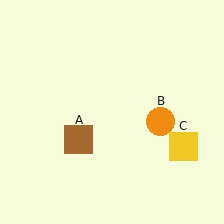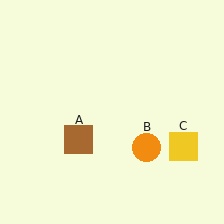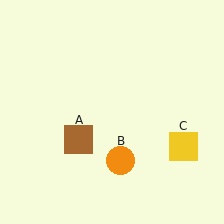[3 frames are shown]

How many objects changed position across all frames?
1 object changed position: orange circle (object B).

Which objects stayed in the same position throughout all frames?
Brown square (object A) and yellow square (object C) remained stationary.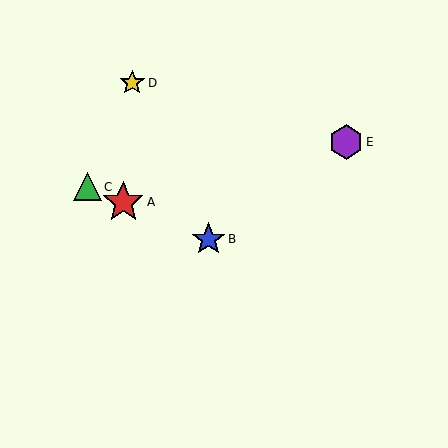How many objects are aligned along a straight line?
3 objects (A, B, C) are aligned along a straight line.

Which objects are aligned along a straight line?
Objects A, B, C are aligned along a straight line.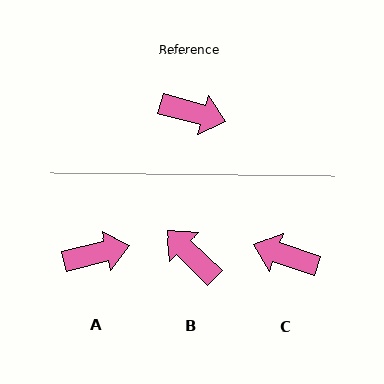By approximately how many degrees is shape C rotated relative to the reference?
Approximately 177 degrees counter-clockwise.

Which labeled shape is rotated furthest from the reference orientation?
C, about 177 degrees away.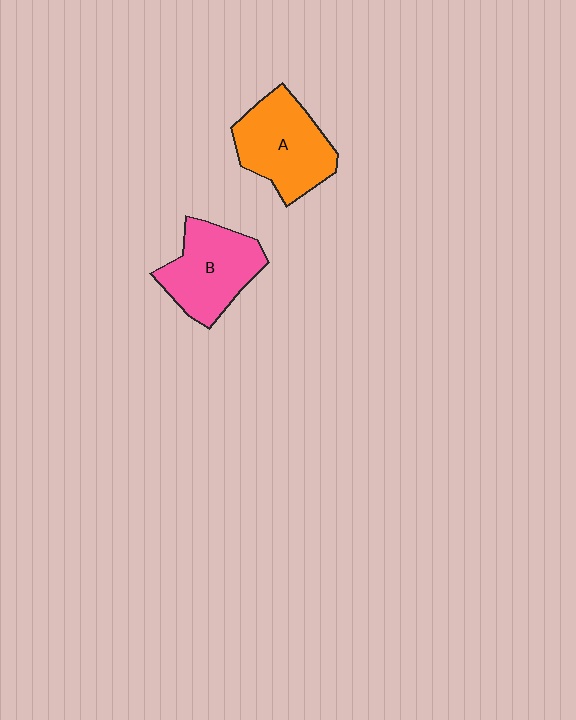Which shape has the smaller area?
Shape B (pink).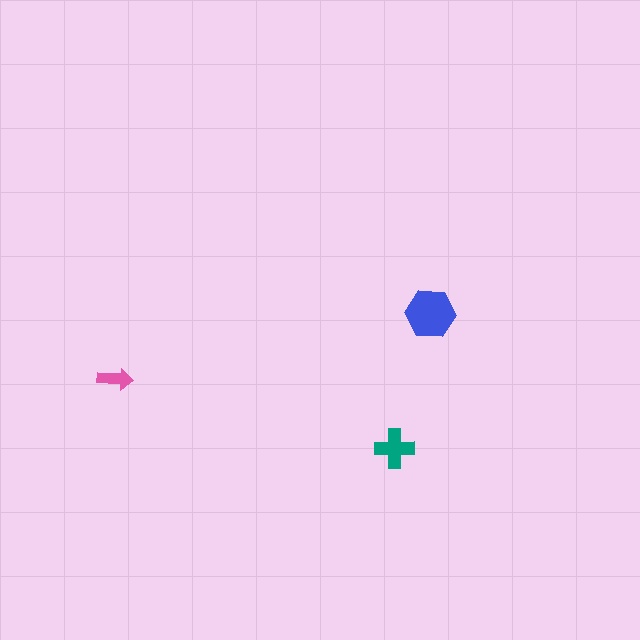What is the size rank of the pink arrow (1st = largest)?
3rd.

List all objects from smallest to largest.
The pink arrow, the teal cross, the blue hexagon.